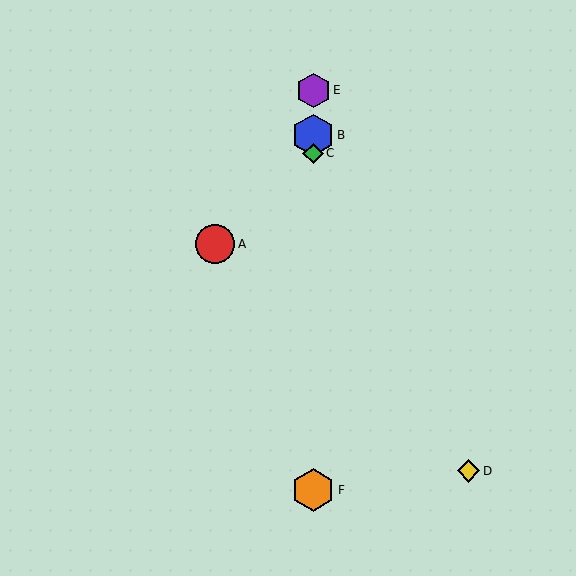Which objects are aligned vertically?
Objects B, C, E, F are aligned vertically.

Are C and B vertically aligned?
Yes, both are at x≈313.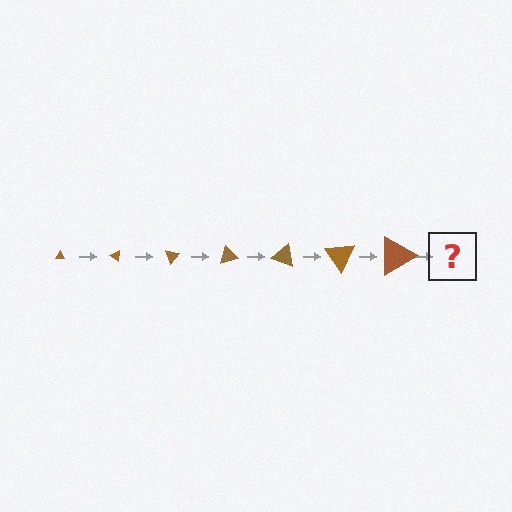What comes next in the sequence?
The next element should be a triangle, larger than the previous one and rotated 245 degrees from the start.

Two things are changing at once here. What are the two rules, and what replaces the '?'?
The two rules are that the triangle grows larger each step and it rotates 35 degrees each step. The '?' should be a triangle, larger than the previous one and rotated 245 degrees from the start.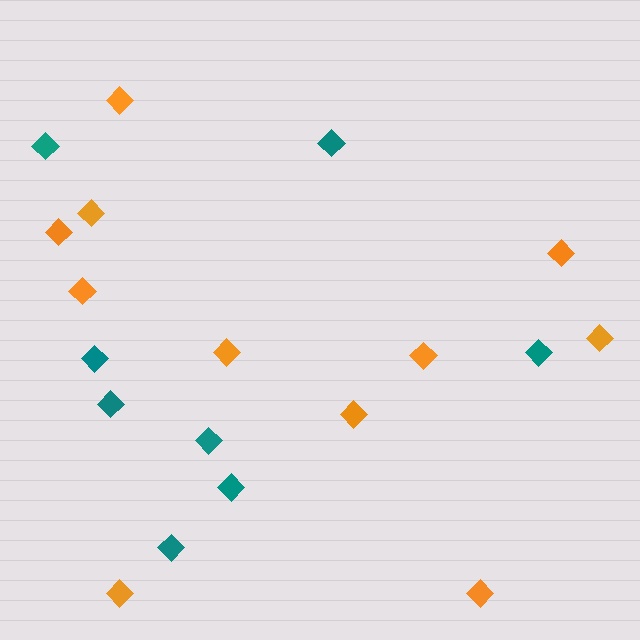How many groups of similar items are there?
There are 2 groups: one group of orange diamonds (11) and one group of teal diamonds (8).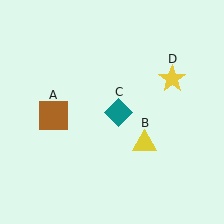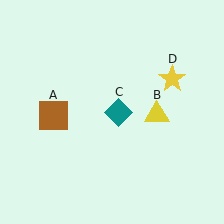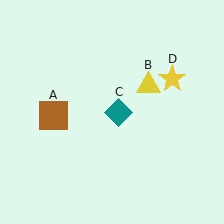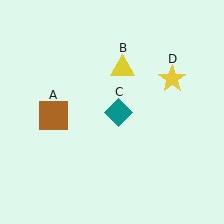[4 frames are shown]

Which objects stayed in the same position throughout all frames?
Brown square (object A) and teal diamond (object C) and yellow star (object D) remained stationary.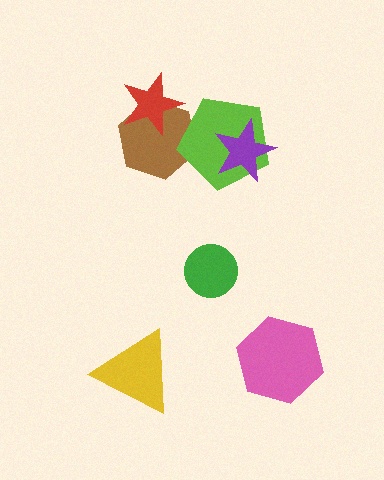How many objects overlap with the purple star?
1 object overlaps with the purple star.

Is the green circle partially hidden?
No, no other shape covers it.